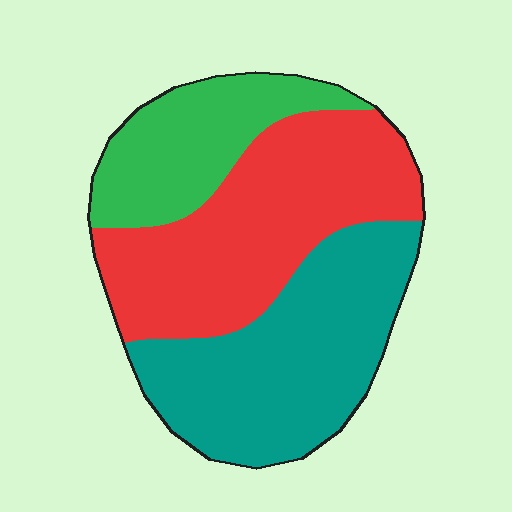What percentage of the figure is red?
Red covers around 40% of the figure.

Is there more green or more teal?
Teal.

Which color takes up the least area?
Green, at roughly 20%.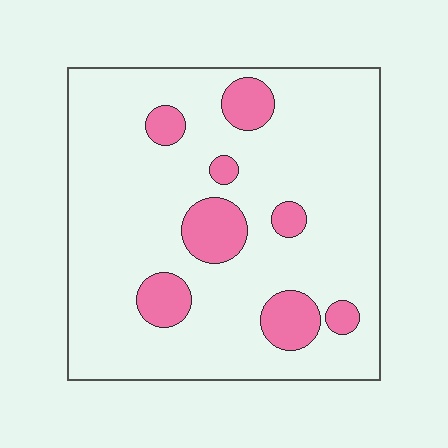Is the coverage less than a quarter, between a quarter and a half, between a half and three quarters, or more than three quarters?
Less than a quarter.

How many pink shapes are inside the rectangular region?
8.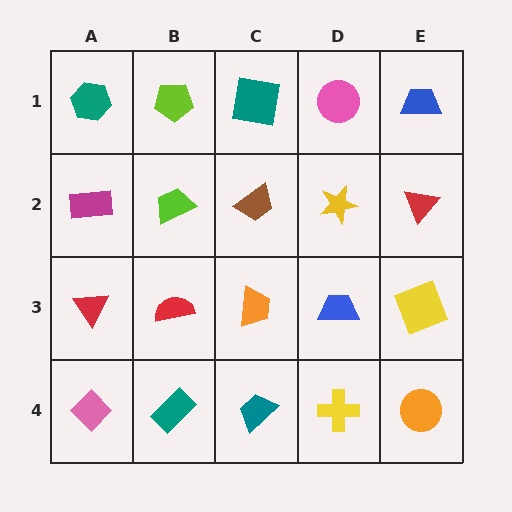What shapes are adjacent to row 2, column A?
A teal hexagon (row 1, column A), a red triangle (row 3, column A), a lime trapezoid (row 2, column B).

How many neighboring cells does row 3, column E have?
3.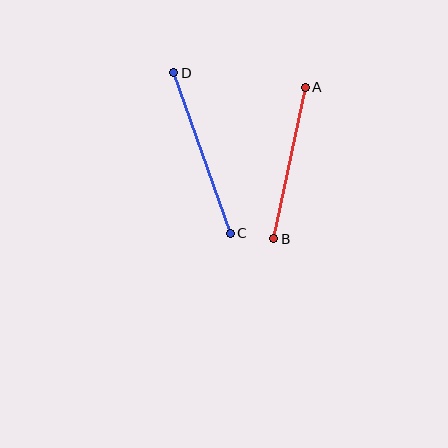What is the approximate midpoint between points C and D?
The midpoint is at approximately (202, 153) pixels.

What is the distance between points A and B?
The distance is approximately 155 pixels.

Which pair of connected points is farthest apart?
Points C and D are farthest apart.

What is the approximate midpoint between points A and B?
The midpoint is at approximately (289, 163) pixels.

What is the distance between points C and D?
The distance is approximately 170 pixels.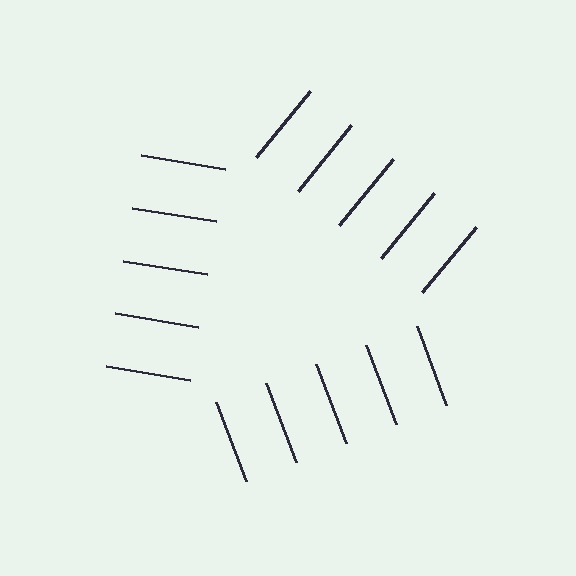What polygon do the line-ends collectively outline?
An illusory triangle — the line segments terminate on its edges but no continuous stroke is drawn.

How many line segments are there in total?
15 — 5 along each of the 3 edges.